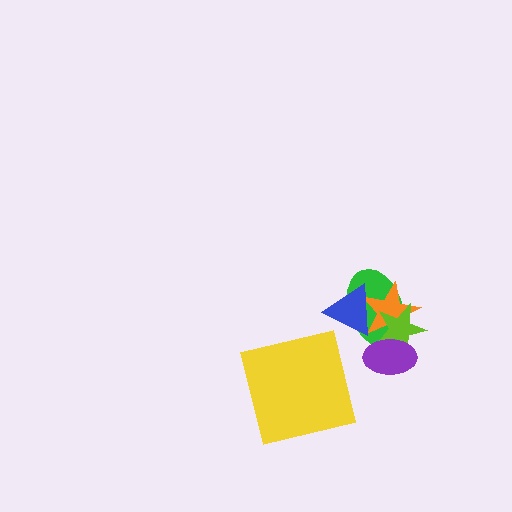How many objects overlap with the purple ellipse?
3 objects overlap with the purple ellipse.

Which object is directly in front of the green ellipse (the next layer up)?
The orange star is directly in front of the green ellipse.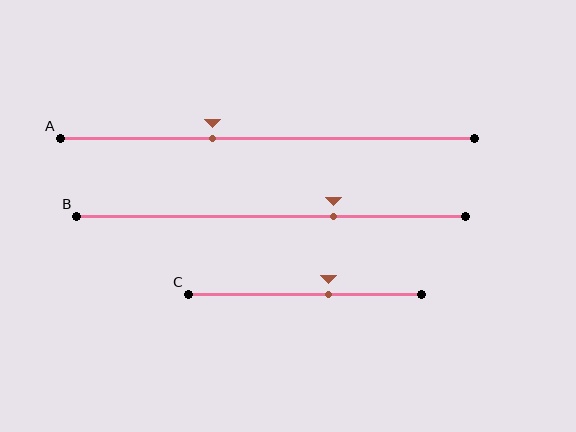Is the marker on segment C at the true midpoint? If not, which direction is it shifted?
No, the marker on segment C is shifted to the right by about 10% of the segment length.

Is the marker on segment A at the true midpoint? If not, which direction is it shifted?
No, the marker on segment A is shifted to the left by about 13% of the segment length.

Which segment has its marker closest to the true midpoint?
Segment C has its marker closest to the true midpoint.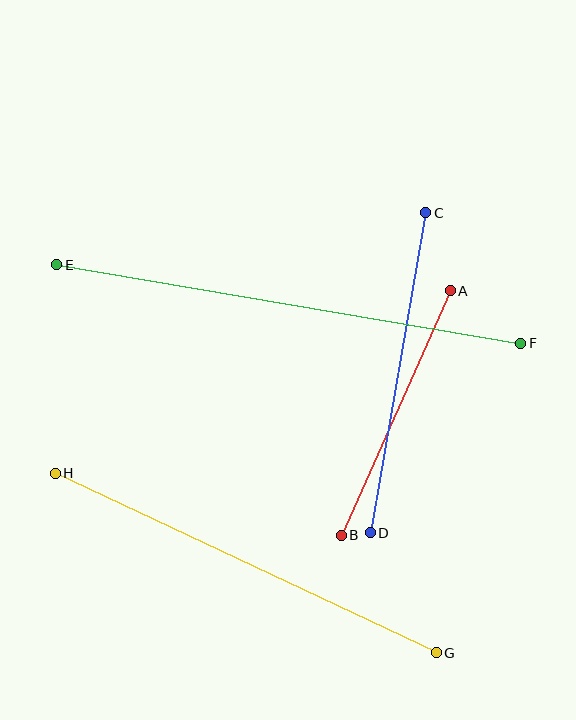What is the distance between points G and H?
The distance is approximately 421 pixels.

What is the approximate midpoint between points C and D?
The midpoint is at approximately (398, 373) pixels.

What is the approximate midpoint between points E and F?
The midpoint is at approximately (289, 304) pixels.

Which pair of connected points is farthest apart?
Points E and F are farthest apart.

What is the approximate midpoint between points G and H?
The midpoint is at approximately (246, 563) pixels.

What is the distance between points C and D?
The distance is approximately 325 pixels.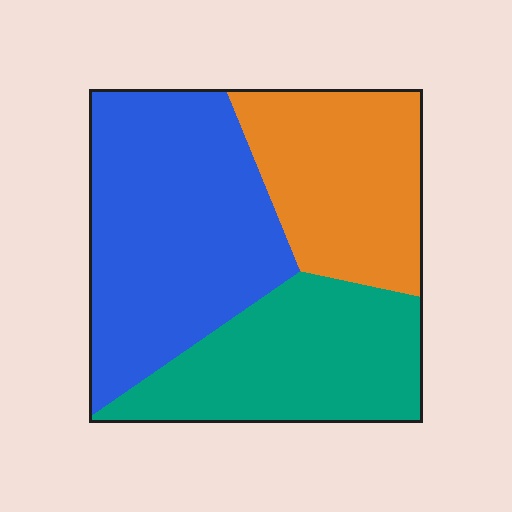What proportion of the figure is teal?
Teal takes up about one third (1/3) of the figure.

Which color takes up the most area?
Blue, at roughly 40%.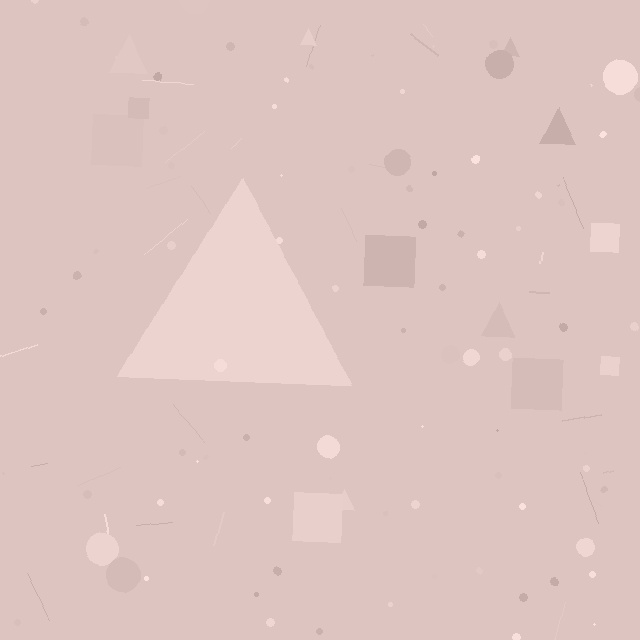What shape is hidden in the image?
A triangle is hidden in the image.